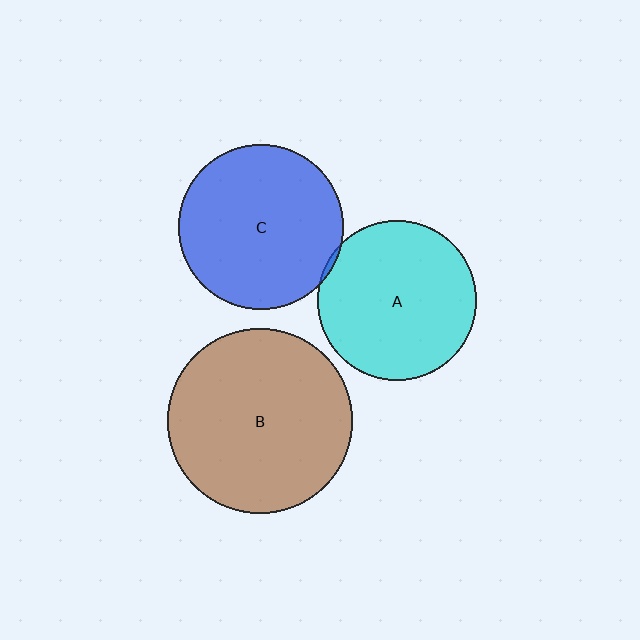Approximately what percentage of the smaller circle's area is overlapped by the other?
Approximately 5%.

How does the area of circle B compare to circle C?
Approximately 1.3 times.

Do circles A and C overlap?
Yes.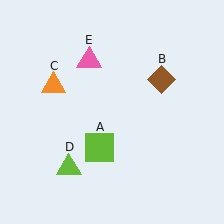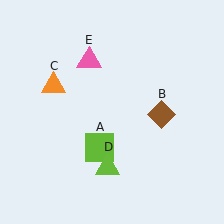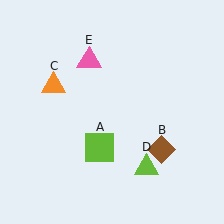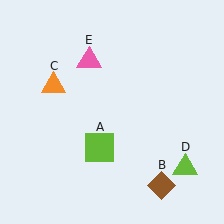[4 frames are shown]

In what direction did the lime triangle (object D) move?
The lime triangle (object D) moved right.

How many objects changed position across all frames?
2 objects changed position: brown diamond (object B), lime triangle (object D).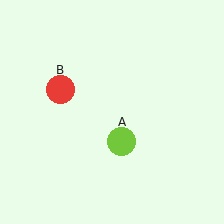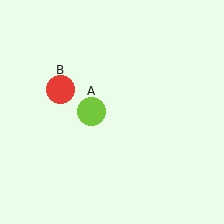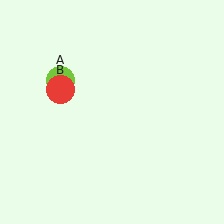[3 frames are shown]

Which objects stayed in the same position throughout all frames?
Red circle (object B) remained stationary.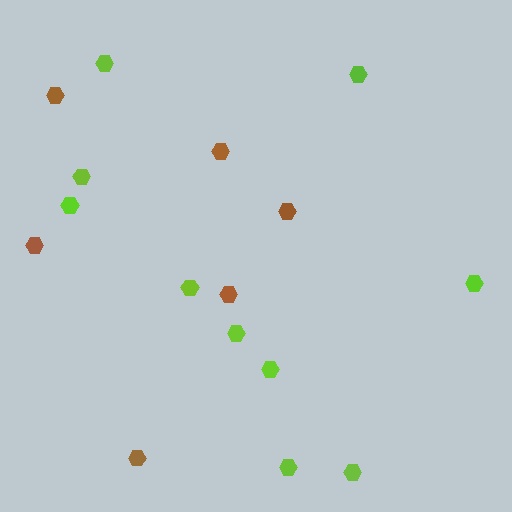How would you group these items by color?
There are 2 groups: one group of lime hexagons (10) and one group of brown hexagons (6).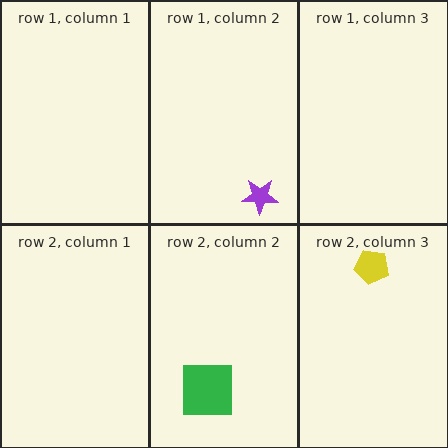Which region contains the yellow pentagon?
The row 2, column 3 region.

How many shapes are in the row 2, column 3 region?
1.